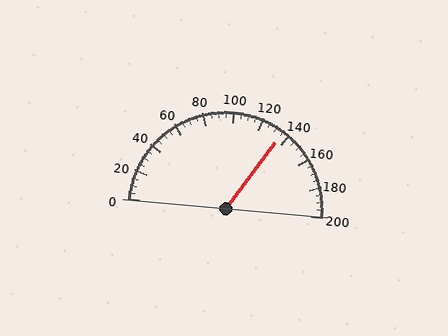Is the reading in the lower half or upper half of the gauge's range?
The reading is in the upper half of the range (0 to 200).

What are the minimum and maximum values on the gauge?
The gauge ranges from 0 to 200.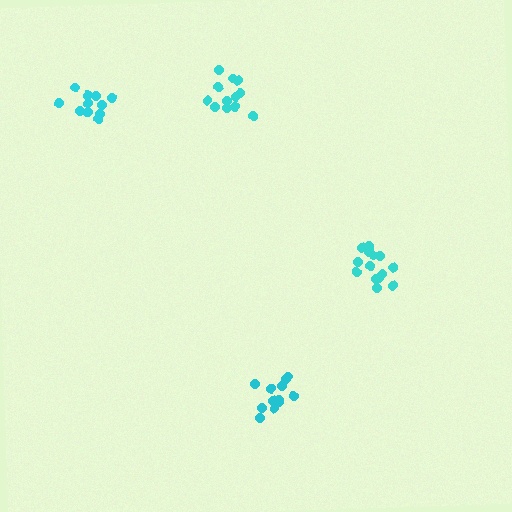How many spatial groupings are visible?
There are 4 spatial groupings.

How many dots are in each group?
Group 1: 11 dots, Group 2: 17 dots, Group 3: 12 dots, Group 4: 12 dots (52 total).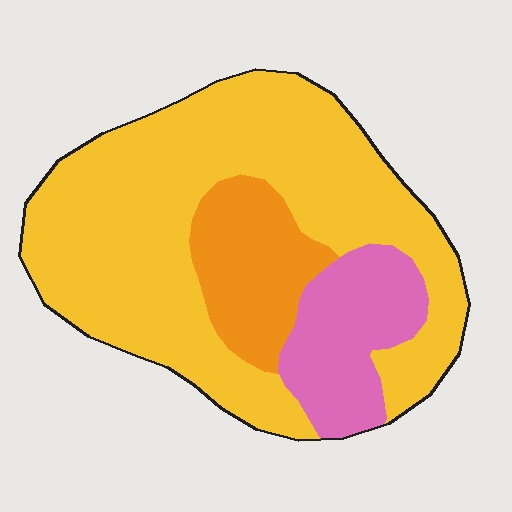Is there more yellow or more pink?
Yellow.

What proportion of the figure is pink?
Pink takes up about one sixth (1/6) of the figure.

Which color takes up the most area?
Yellow, at roughly 70%.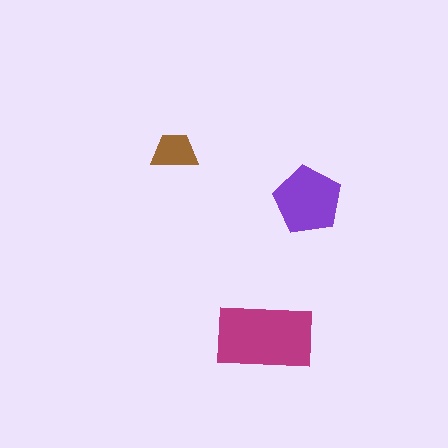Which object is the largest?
The magenta rectangle.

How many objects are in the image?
There are 3 objects in the image.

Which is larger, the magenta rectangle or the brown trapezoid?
The magenta rectangle.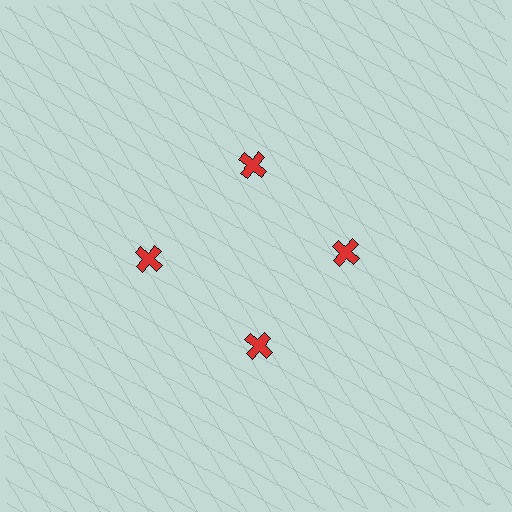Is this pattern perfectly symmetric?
No. The 4 red crosses are arranged in a ring, but one element near the 9 o'clock position is pushed outward from the center, breaking the 4-fold rotational symmetry.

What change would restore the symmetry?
The symmetry would be restored by moving it inward, back onto the ring so that all 4 crosses sit at equal angles and equal distance from the center.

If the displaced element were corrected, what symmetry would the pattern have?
It would have 4-fold rotational symmetry — the pattern would map onto itself every 90 degrees.